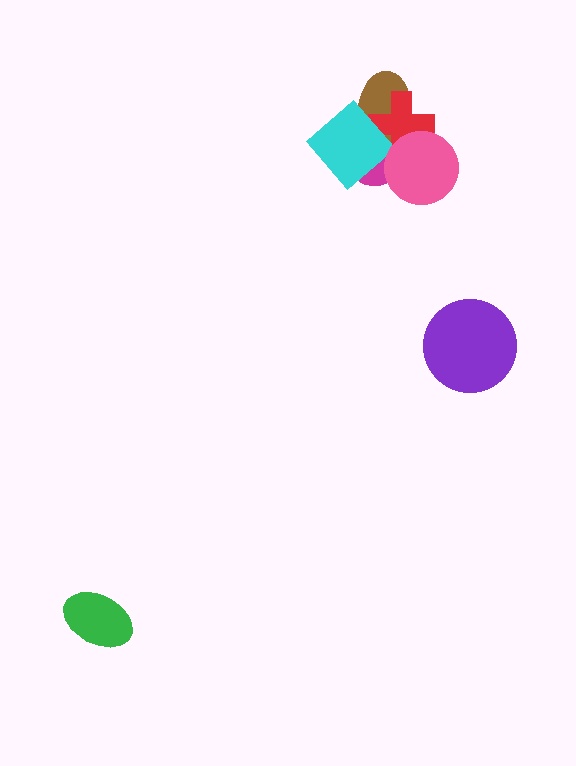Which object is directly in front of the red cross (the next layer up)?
The cyan diamond is directly in front of the red cross.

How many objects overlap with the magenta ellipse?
4 objects overlap with the magenta ellipse.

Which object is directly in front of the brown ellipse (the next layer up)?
The red cross is directly in front of the brown ellipse.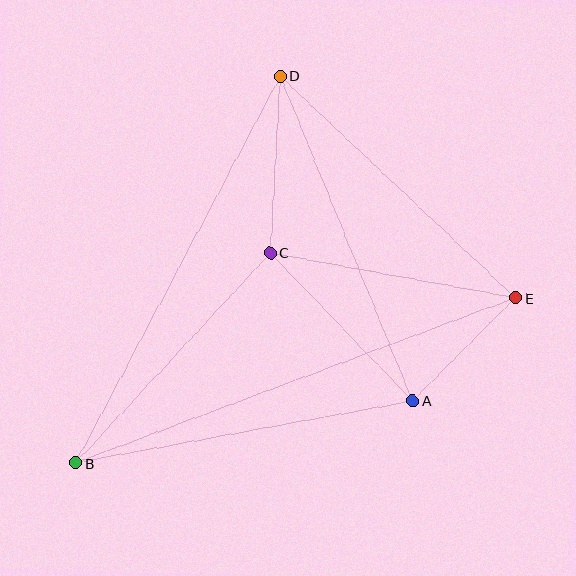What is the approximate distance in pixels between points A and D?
The distance between A and D is approximately 351 pixels.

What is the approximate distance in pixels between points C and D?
The distance between C and D is approximately 177 pixels.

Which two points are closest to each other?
Points A and E are closest to each other.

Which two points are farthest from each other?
Points B and E are farthest from each other.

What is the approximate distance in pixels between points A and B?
The distance between A and B is approximately 342 pixels.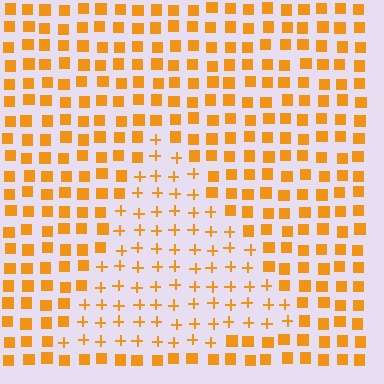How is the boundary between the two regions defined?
The boundary is defined by a change in element shape: plus signs inside vs. squares outside. All elements share the same color and spacing.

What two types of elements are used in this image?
The image uses plus signs inside the triangle region and squares outside it.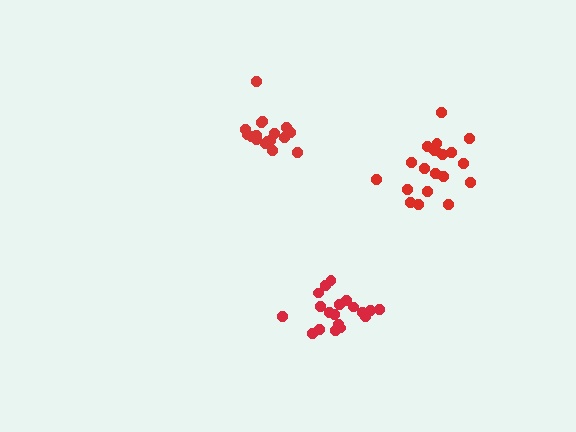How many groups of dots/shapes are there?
There are 3 groups.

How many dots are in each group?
Group 1: 19 dots, Group 2: 17 dots, Group 3: 20 dots (56 total).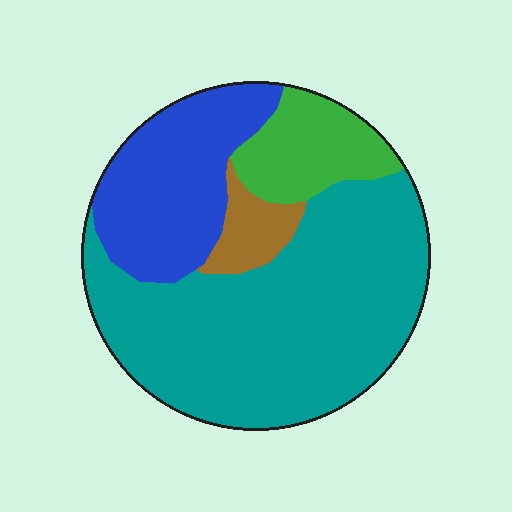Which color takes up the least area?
Brown, at roughly 5%.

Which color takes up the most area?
Teal, at roughly 60%.